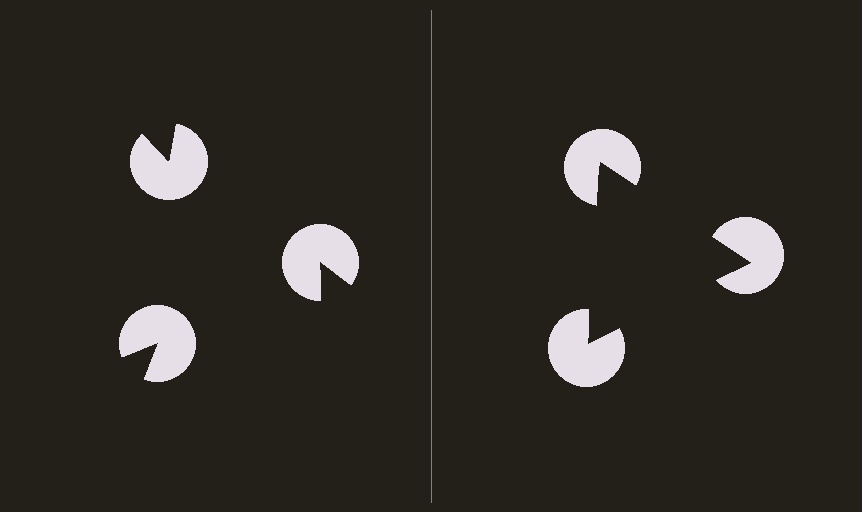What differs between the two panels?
The pac-man discs are positioned identically on both sides; only the wedge orientations differ. On the right they align to a triangle; on the left they are misaligned.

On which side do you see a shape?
An illusory triangle appears on the right side. On the left side the wedge cuts are rotated, so no coherent shape forms.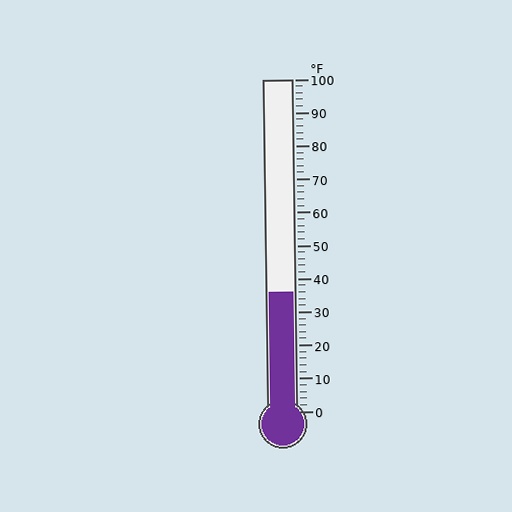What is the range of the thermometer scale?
The thermometer scale ranges from 0°F to 100°F.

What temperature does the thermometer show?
The thermometer shows approximately 36°F.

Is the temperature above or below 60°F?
The temperature is below 60°F.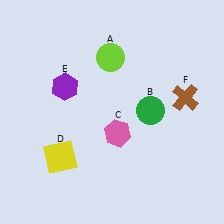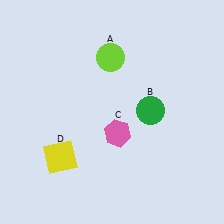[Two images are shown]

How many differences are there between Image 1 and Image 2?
There are 2 differences between the two images.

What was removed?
The purple hexagon (E), the brown cross (F) were removed in Image 2.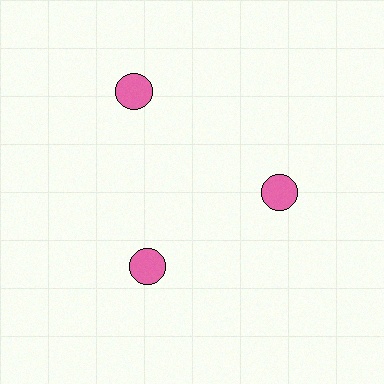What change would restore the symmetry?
The symmetry would be restored by moving it inward, back onto the ring so that all 3 circles sit at equal angles and equal distance from the center.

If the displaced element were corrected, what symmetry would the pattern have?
It would have 3-fold rotational symmetry — the pattern would map onto itself every 120 degrees.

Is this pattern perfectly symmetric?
No. The 3 pink circles are arranged in a ring, but one element near the 11 o'clock position is pushed outward from the center, breaking the 3-fold rotational symmetry.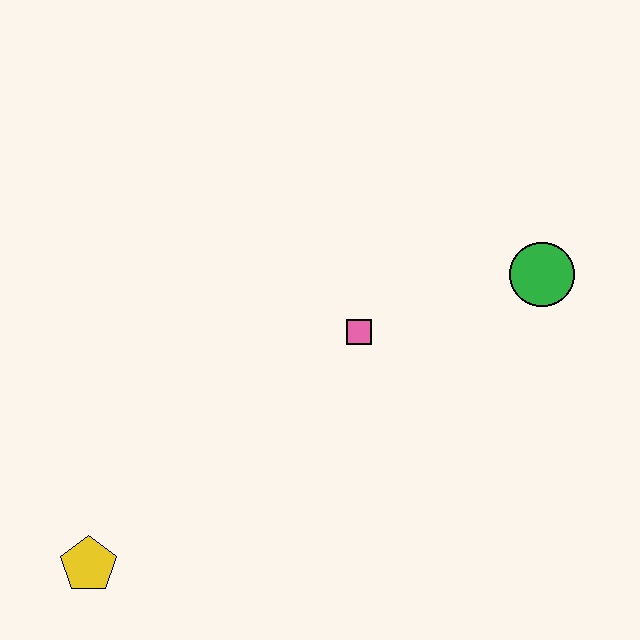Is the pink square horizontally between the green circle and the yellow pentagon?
Yes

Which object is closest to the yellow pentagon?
The pink square is closest to the yellow pentagon.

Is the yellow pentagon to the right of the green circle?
No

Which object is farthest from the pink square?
The yellow pentagon is farthest from the pink square.